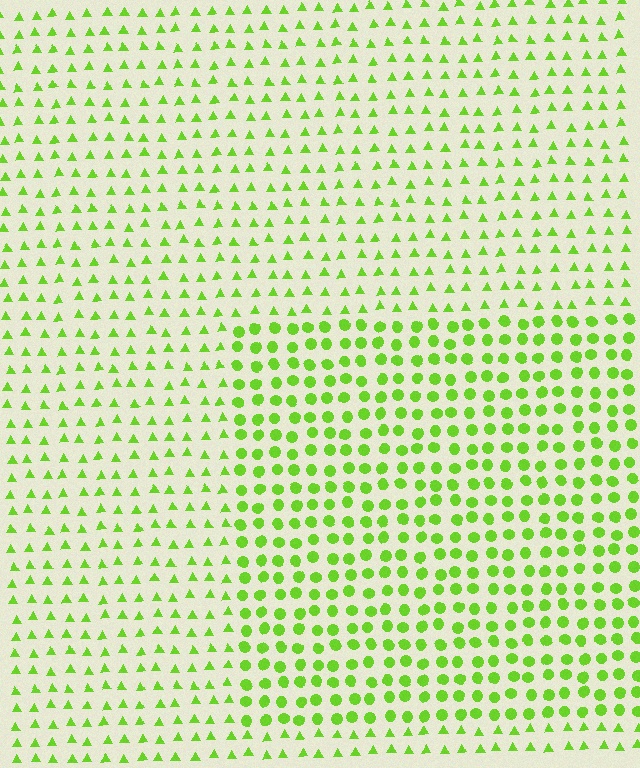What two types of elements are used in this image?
The image uses circles inside the rectangle region and triangles outside it.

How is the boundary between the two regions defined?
The boundary is defined by a change in element shape: circles inside vs. triangles outside. All elements share the same color and spacing.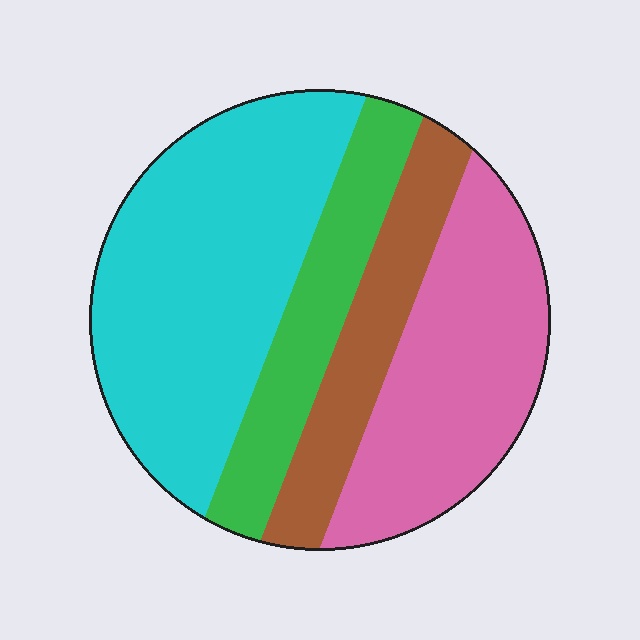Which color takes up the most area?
Cyan, at roughly 40%.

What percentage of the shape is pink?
Pink covers roughly 30% of the shape.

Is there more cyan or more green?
Cyan.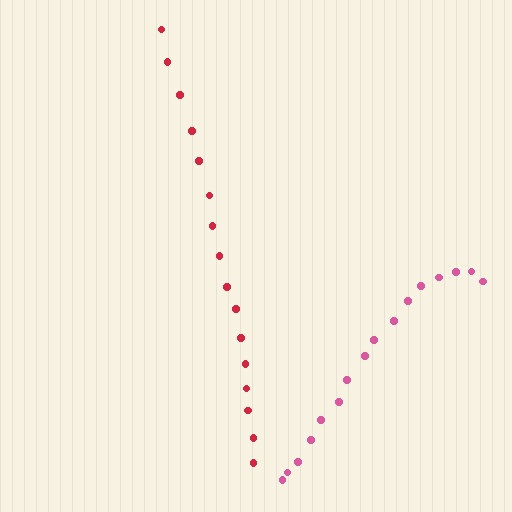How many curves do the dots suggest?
There are 2 distinct paths.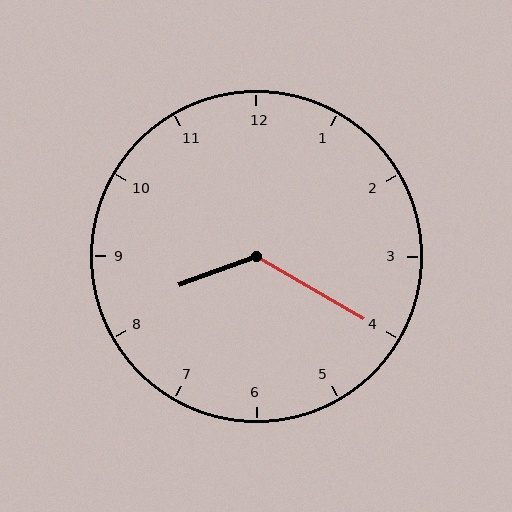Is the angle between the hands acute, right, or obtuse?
It is obtuse.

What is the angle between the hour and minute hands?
Approximately 130 degrees.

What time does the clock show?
8:20.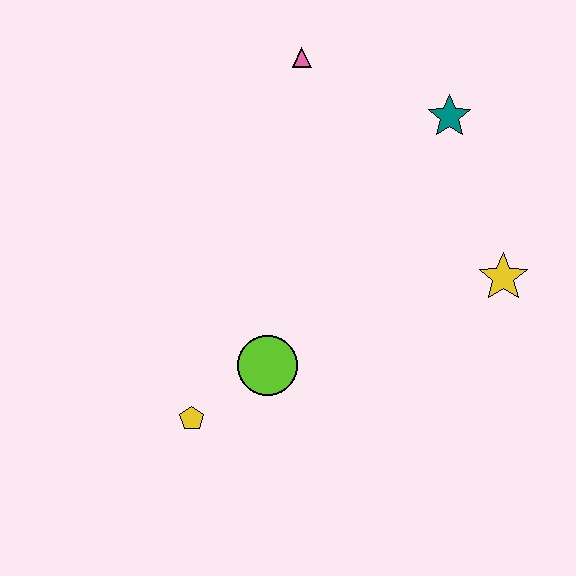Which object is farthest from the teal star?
The yellow pentagon is farthest from the teal star.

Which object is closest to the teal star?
The pink triangle is closest to the teal star.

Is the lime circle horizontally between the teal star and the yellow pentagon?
Yes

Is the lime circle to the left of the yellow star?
Yes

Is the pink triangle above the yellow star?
Yes